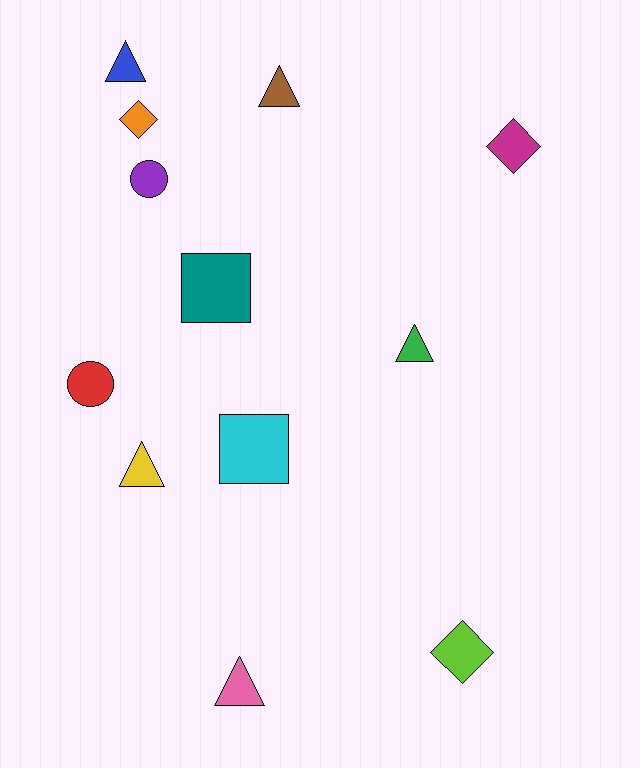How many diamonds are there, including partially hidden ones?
There are 3 diamonds.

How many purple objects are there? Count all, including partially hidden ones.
There is 1 purple object.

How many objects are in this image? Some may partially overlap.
There are 12 objects.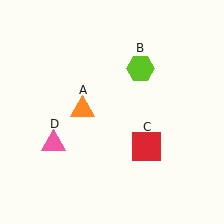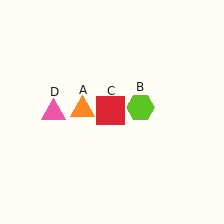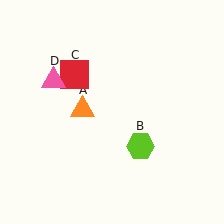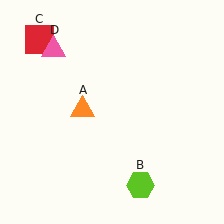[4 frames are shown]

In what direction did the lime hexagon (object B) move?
The lime hexagon (object B) moved down.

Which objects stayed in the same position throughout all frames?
Orange triangle (object A) remained stationary.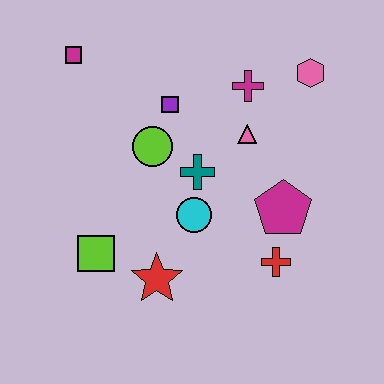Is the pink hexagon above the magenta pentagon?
Yes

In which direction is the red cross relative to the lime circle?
The red cross is to the right of the lime circle.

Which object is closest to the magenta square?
The purple square is closest to the magenta square.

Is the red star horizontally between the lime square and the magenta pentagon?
Yes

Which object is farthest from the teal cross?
The magenta square is farthest from the teal cross.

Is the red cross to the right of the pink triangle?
Yes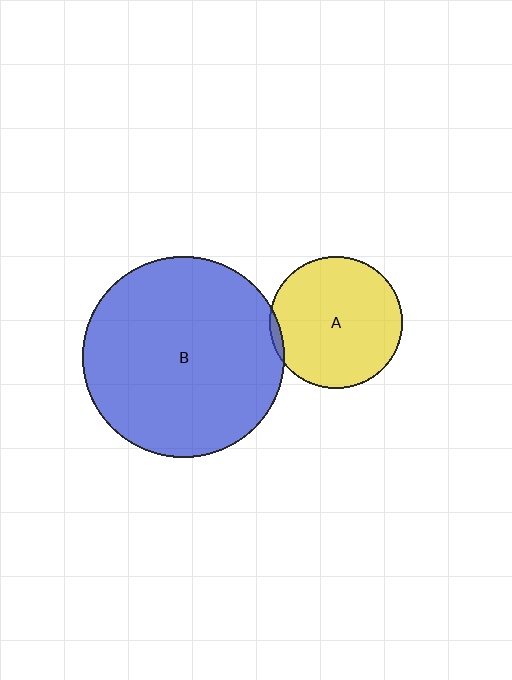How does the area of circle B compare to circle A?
Approximately 2.3 times.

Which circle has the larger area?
Circle B (blue).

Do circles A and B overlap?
Yes.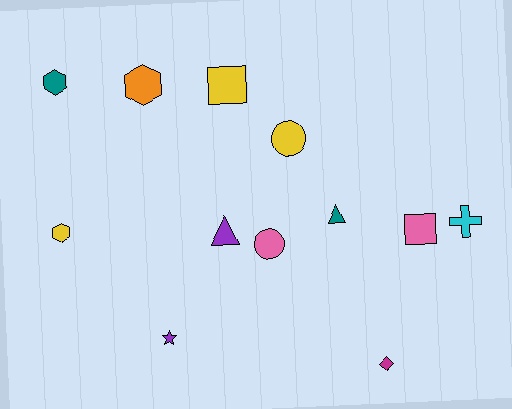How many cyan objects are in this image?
There is 1 cyan object.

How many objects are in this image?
There are 12 objects.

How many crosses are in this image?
There is 1 cross.